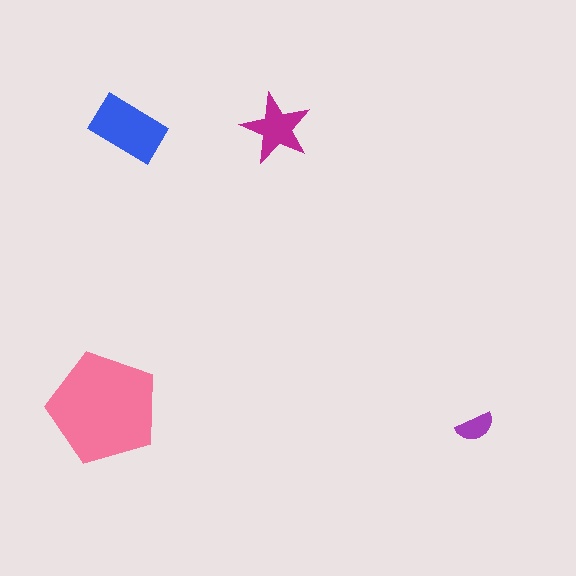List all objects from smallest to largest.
The purple semicircle, the magenta star, the blue rectangle, the pink pentagon.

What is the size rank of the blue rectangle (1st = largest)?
2nd.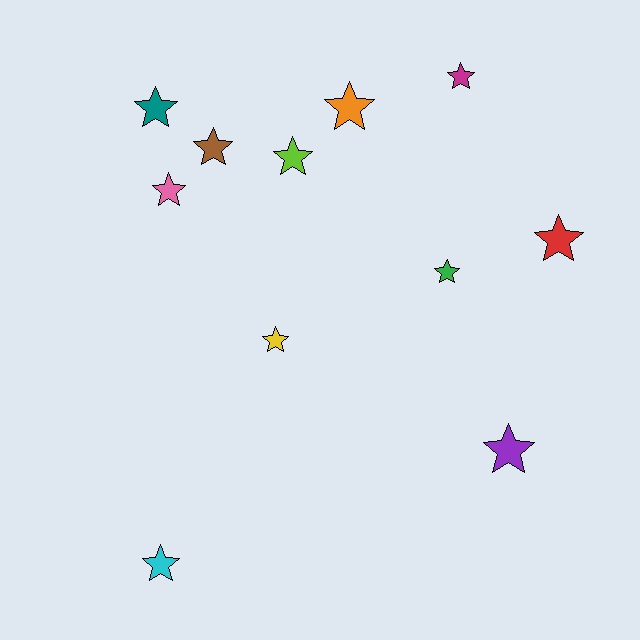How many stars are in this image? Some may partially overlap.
There are 11 stars.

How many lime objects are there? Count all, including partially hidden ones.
There is 1 lime object.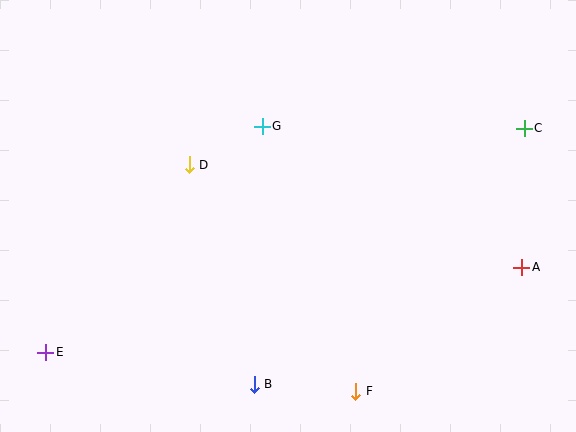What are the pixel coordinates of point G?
Point G is at (262, 126).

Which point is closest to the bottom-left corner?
Point E is closest to the bottom-left corner.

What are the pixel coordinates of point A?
Point A is at (522, 267).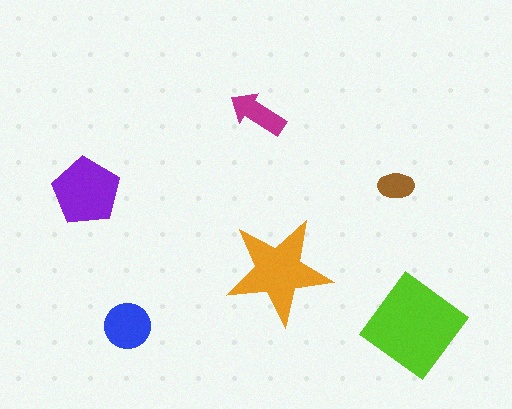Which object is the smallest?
The brown ellipse.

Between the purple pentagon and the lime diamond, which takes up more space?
The lime diamond.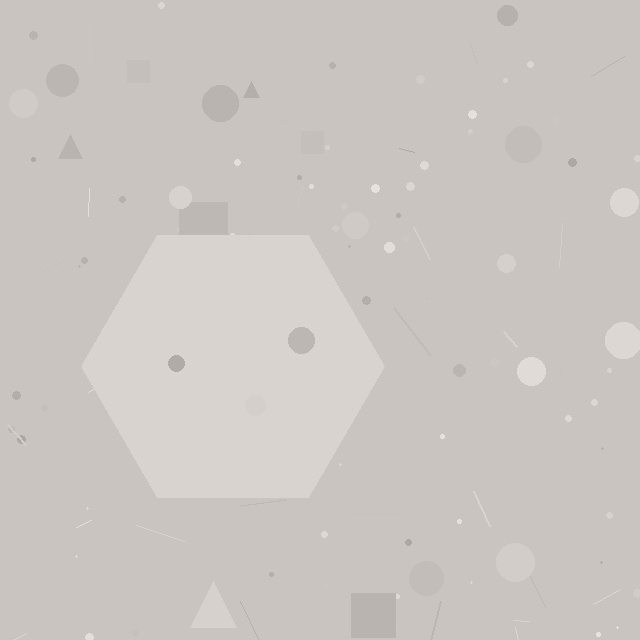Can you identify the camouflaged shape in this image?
The camouflaged shape is a hexagon.